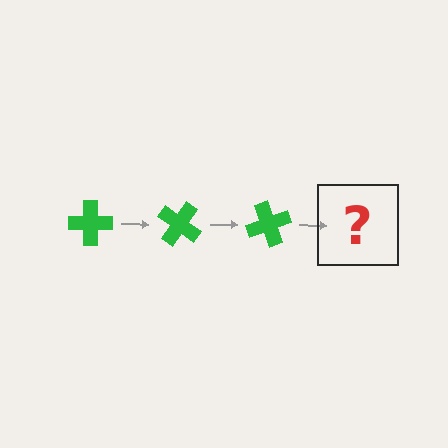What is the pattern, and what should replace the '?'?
The pattern is that the cross rotates 35 degrees each step. The '?' should be a green cross rotated 105 degrees.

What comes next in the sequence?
The next element should be a green cross rotated 105 degrees.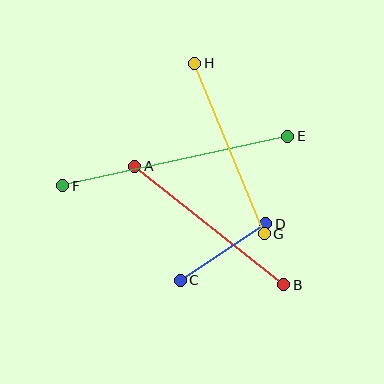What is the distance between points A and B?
The distance is approximately 190 pixels.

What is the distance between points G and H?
The distance is approximately 184 pixels.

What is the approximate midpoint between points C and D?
The midpoint is at approximately (223, 252) pixels.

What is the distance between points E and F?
The distance is approximately 231 pixels.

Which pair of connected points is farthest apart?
Points E and F are farthest apart.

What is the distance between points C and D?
The distance is approximately 102 pixels.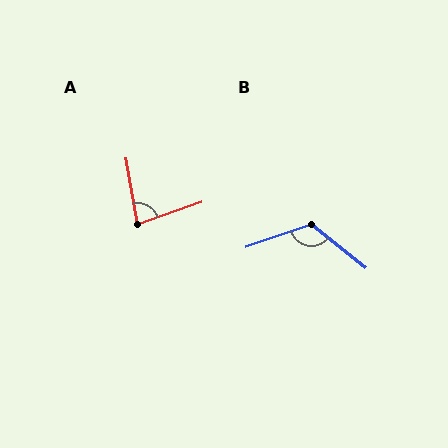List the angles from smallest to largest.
A (81°), B (123°).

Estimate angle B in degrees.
Approximately 123 degrees.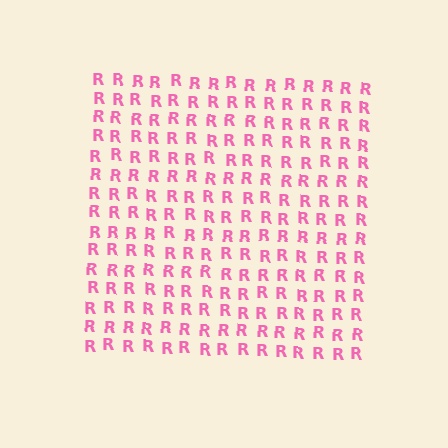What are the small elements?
The small elements are letter R's.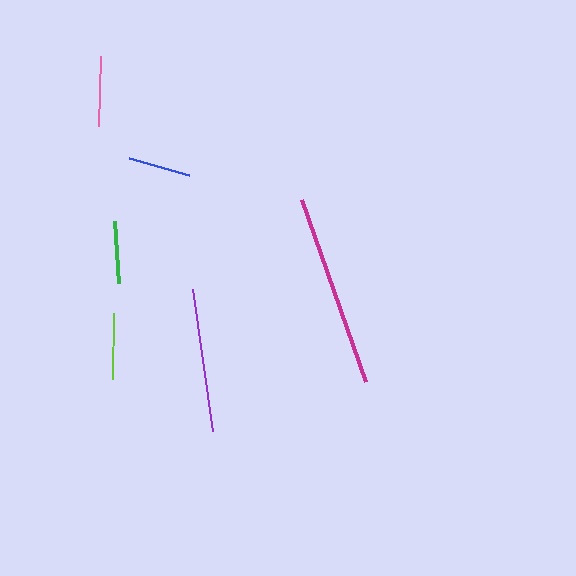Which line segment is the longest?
The magenta line is the longest at approximately 193 pixels.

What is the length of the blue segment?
The blue segment is approximately 63 pixels long.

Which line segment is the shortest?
The green line is the shortest at approximately 62 pixels.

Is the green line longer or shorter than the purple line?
The purple line is longer than the green line.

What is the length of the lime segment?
The lime segment is approximately 67 pixels long.